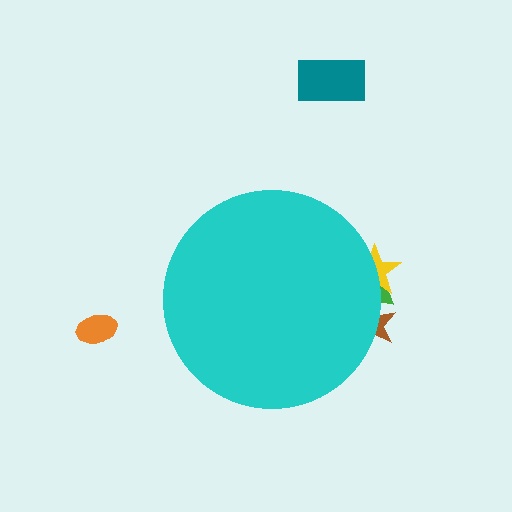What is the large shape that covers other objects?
A cyan circle.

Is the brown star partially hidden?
Yes, the brown star is partially hidden behind the cyan circle.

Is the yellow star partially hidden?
Yes, the yellow star is partially hidden behind the cyan circle.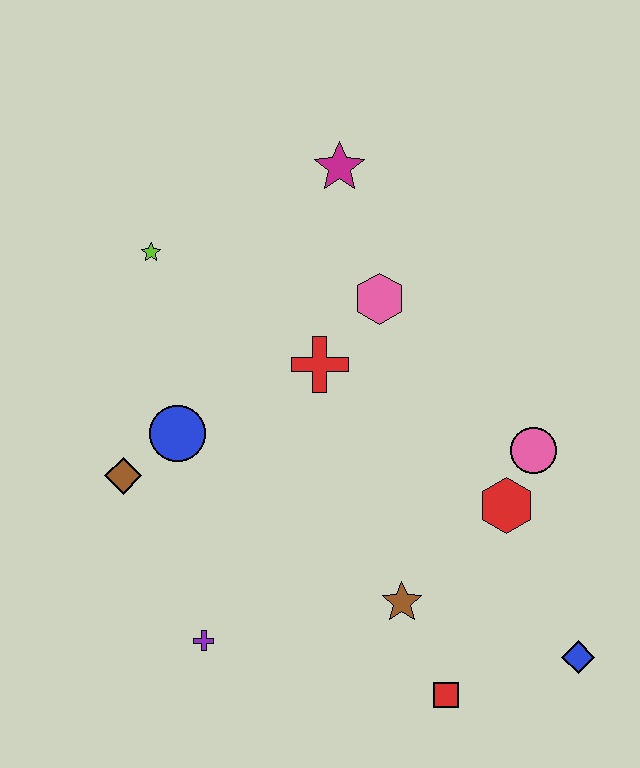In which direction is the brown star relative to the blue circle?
The brown star is to the right of the blue circle.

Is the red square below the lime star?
Yes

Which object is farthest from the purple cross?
The magenta star is farthest from the purple cross.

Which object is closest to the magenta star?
The pink hexagon is closest to the magenta star.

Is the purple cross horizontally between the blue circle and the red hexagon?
Yes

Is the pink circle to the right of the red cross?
Yes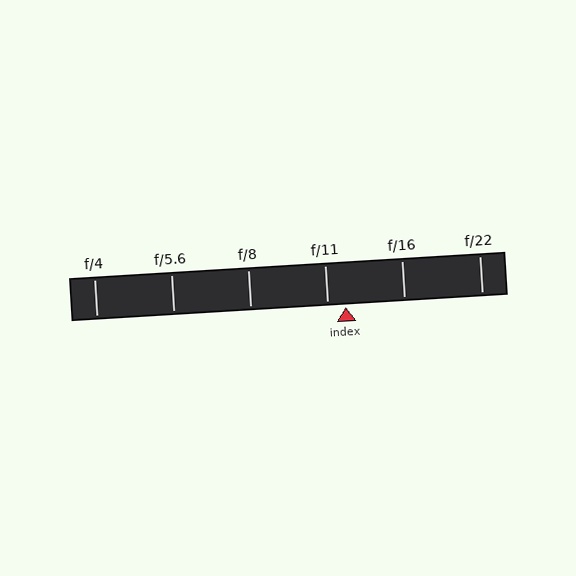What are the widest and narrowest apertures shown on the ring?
The widest aperture shown is f/4 and the narrowest is f/22.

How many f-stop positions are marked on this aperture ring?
There are 6 f-stop positions marked.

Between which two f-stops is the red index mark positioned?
The index mark is between f/11 and f/16.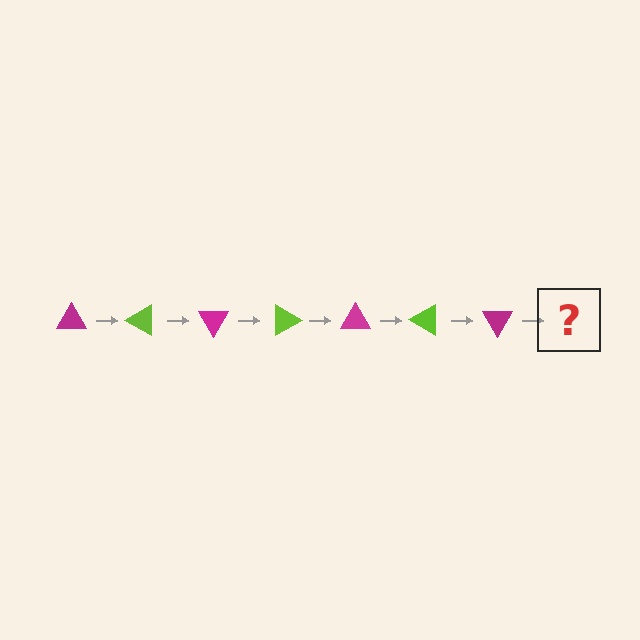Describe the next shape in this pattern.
It should be a lime triangle, rotated 210 degrees from the start.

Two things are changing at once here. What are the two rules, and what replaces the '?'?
The two rules are that it rotates 30 degrees each step and the color cycles through magenta and lime. The '?' should be a lime triangle, rotated 210 degrees from the start.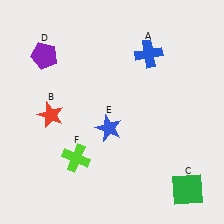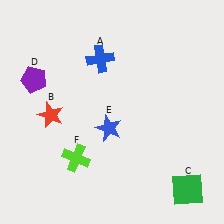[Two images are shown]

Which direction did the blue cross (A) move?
The blue cross (A) moved left.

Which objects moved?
The objects that moved are: the blue cross (A), the purple pentagon (D).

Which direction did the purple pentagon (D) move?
The purple pentagon (D) moved down.